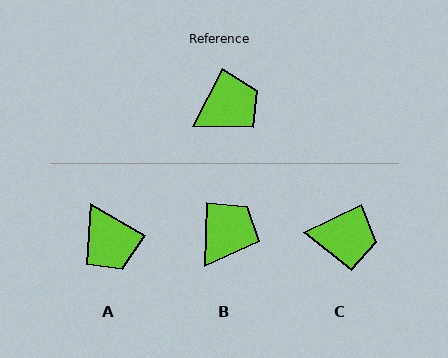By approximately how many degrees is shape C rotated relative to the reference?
Approximately 37 degrees clockwise.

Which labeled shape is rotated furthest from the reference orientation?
A, about 93 degrees away.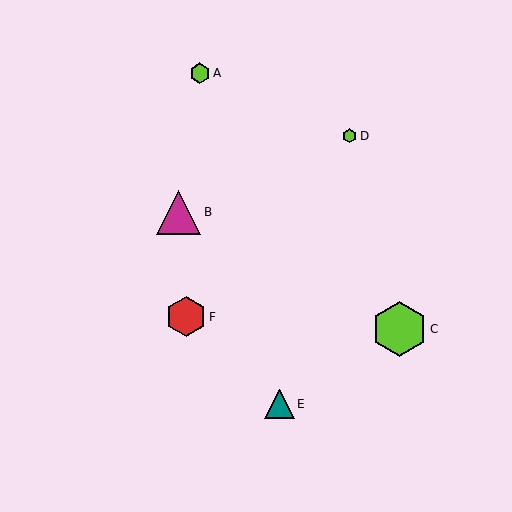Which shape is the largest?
The lime hexagon (labeled C) is the largest.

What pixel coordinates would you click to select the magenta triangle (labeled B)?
Click at (179, 212) to select the magenta triangle B.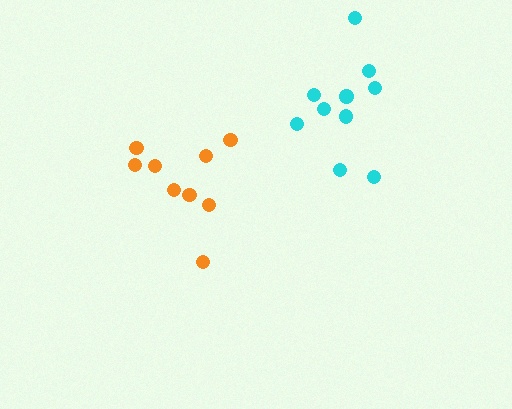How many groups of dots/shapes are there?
There are 2 groups.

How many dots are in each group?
Group 1: 9 dots, Group 2: 10 dots (19 total).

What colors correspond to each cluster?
The clusters are colored: orange, cyan.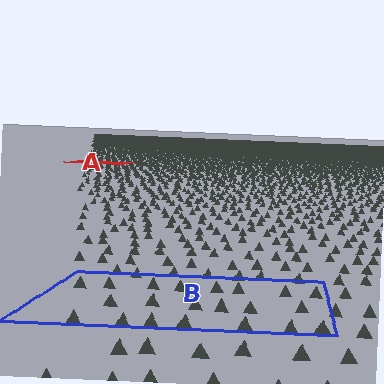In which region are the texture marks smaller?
The texture marks are smaller in region A, because it is farther away.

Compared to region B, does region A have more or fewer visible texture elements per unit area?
Region A has more texture elements per unit area — they are packed more densely because it is farther away.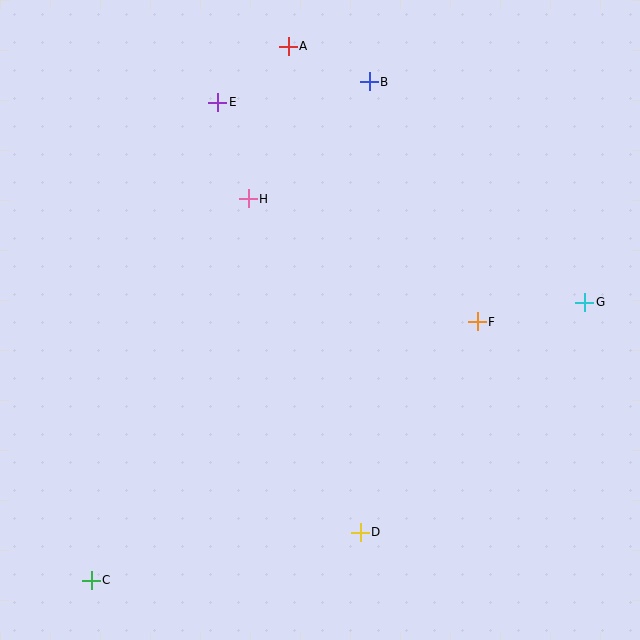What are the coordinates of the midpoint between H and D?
The midpoint between H and D is at (304, 365).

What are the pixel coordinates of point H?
Point H is at (248, 199).